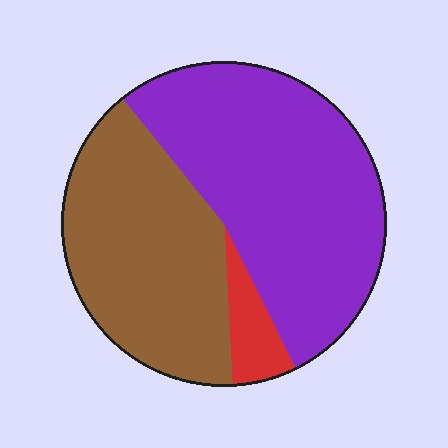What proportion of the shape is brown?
Brown takes up about two fifths (2/5) of the shape.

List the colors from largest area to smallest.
From largest to smallest: purple, brown, red.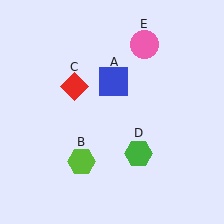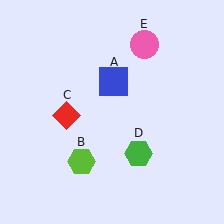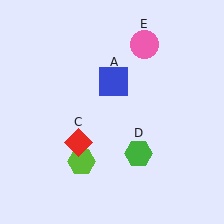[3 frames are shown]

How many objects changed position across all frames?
1 object changed position: red diamond (object C).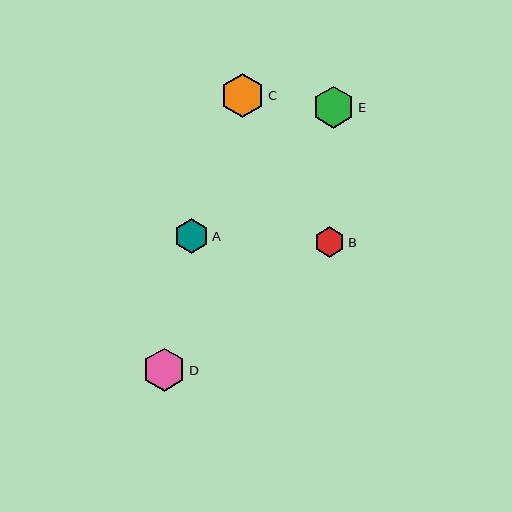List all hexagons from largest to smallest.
From largest to smallest: C, D, E, A, B.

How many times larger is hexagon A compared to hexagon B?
Hexagon A is approximately 1.2 times the size of hexagon B.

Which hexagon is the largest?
Hexagon C is the largest with a size of approximately 44 pixels.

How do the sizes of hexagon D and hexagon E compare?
Hexagon D and hexagon E are approximately the same size.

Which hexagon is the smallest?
Hexagon B is the smallest with a size of approximately 31 pixels.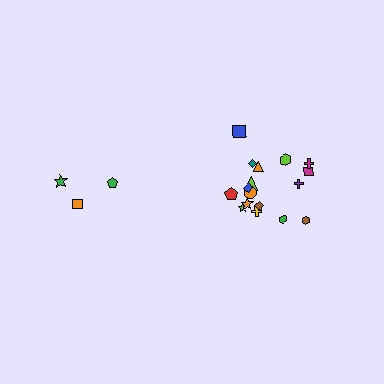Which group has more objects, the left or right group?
The right group.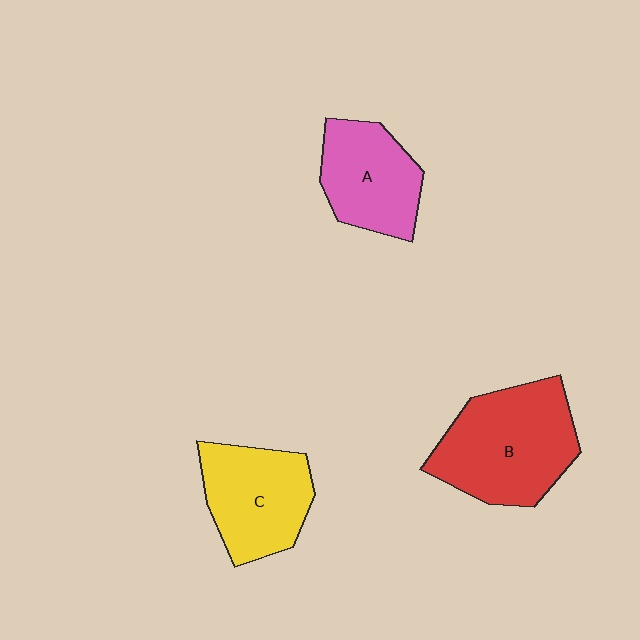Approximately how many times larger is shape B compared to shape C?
Approximately 1.3 times.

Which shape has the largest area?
Shape B (red).